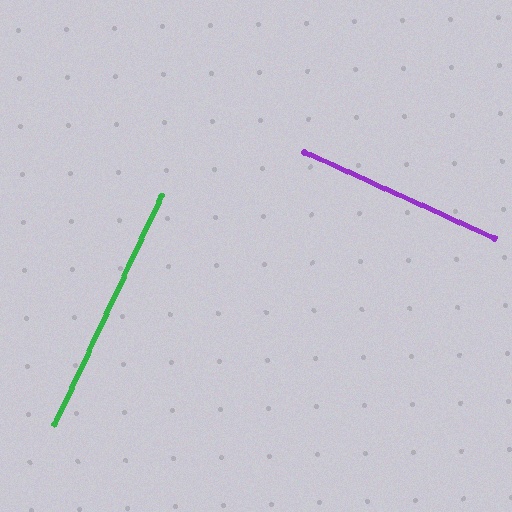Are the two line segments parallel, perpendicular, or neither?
Perpendicular — they meet at approximately 89°.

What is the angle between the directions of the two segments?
Approximately 89 degrees.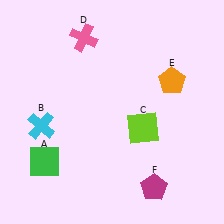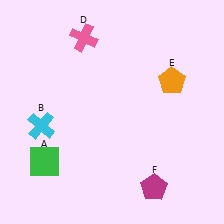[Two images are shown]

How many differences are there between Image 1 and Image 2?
There is 1 difference between the two images.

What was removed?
The lime square (C) was removed in Image 2.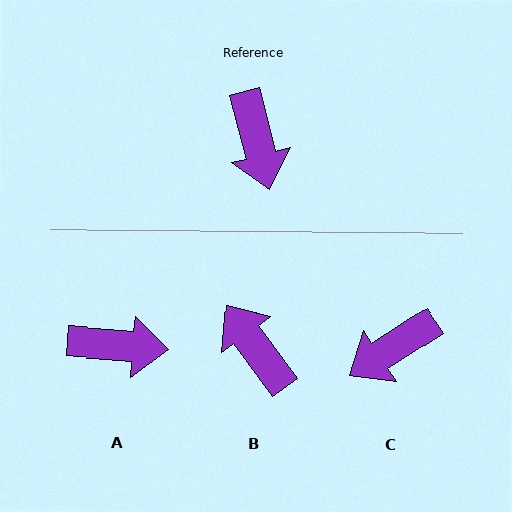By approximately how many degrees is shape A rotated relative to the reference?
Approximately 71 degrees counter-clockwise.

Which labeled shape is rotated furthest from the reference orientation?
B, about 158 degrees away.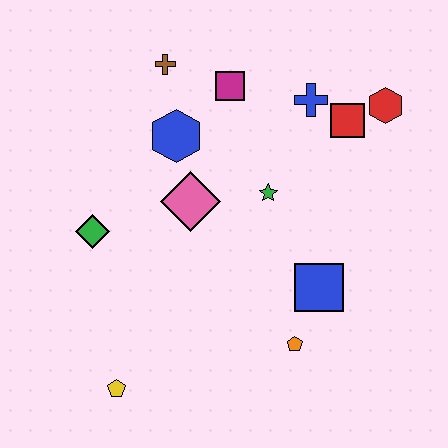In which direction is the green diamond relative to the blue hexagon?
The green diamond is below the blue hexagon.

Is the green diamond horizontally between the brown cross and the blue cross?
No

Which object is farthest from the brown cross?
The yellow pentagon is farthest from the brown cross.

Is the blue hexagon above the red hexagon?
No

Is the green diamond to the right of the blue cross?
No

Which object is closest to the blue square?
The orange pentagon is closest to the blue square.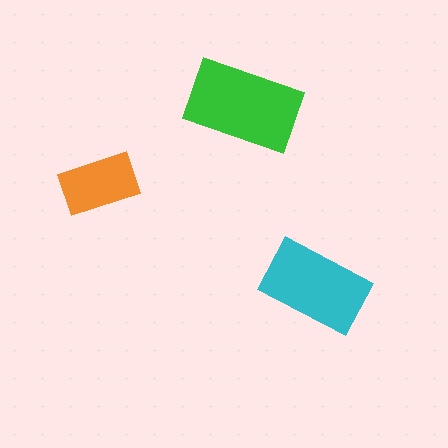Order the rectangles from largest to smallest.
the green one, the cyan one, the orange one.